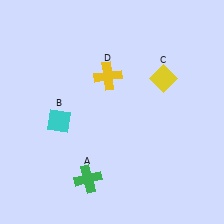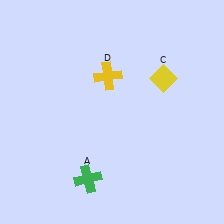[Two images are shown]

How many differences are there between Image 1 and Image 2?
There is 1 difference between the two images.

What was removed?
The cyan diamond (B) was removed in Image 2.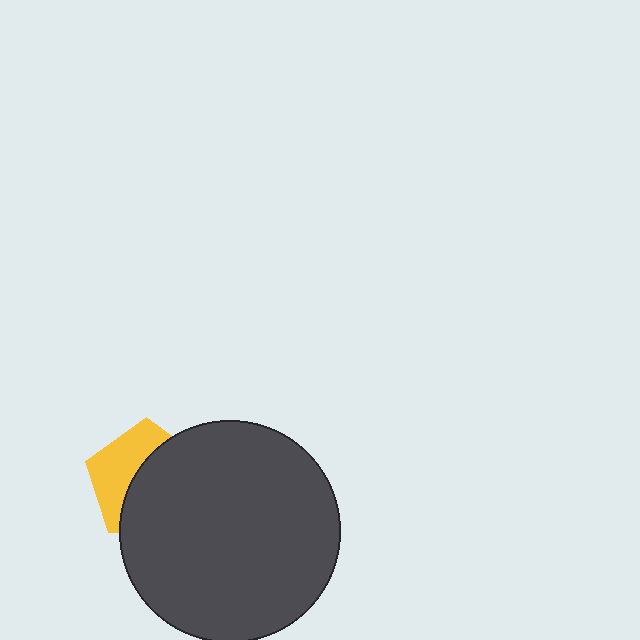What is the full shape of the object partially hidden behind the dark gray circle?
The partially hidden object is a yellow pentagon.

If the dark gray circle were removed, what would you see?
You would see the complete yellow pentagon.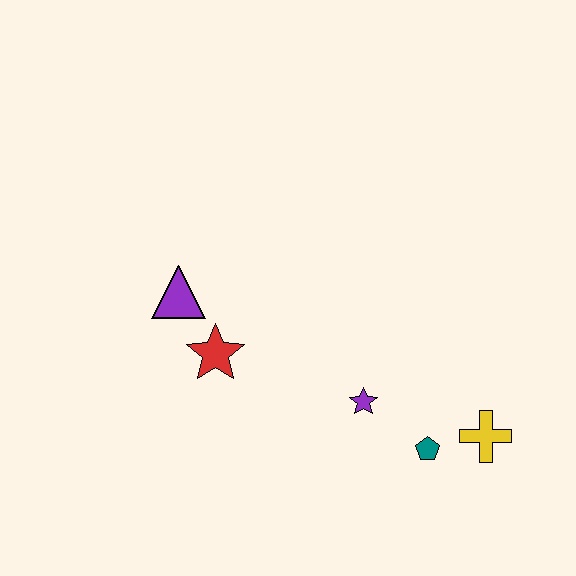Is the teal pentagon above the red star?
No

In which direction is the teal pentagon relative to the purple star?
The teal pentagon is to the right of the purple star.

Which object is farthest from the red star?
The yellow cross is farthest from the red star.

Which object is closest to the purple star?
The teal pentagon is closest to the purple star.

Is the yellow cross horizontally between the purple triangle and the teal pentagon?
No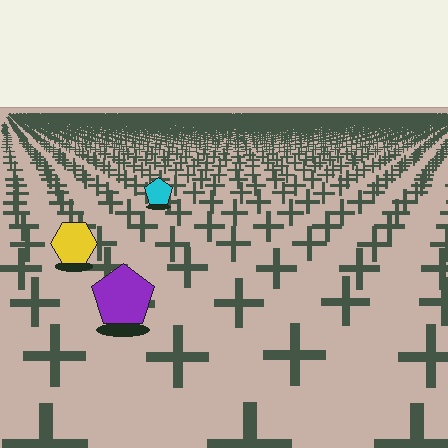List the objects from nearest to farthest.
From nearest to farthest: the purple pentagon, the yellow hexagon, the cyan pentagon.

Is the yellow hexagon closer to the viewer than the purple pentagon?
No. The purple pentagon is closer — you can tell from the texture gradient: the ground texture is coarser near it.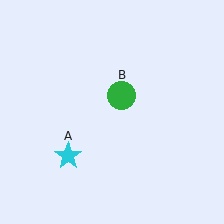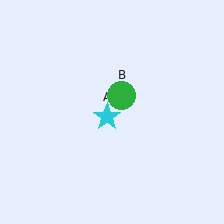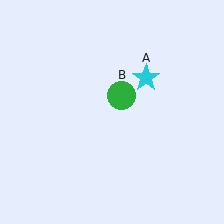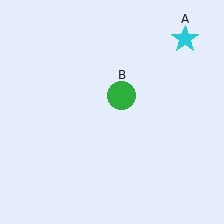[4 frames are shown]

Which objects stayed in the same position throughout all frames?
Green circle (object B) remained stationary.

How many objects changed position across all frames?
1 object changed position: cyan star (object A).